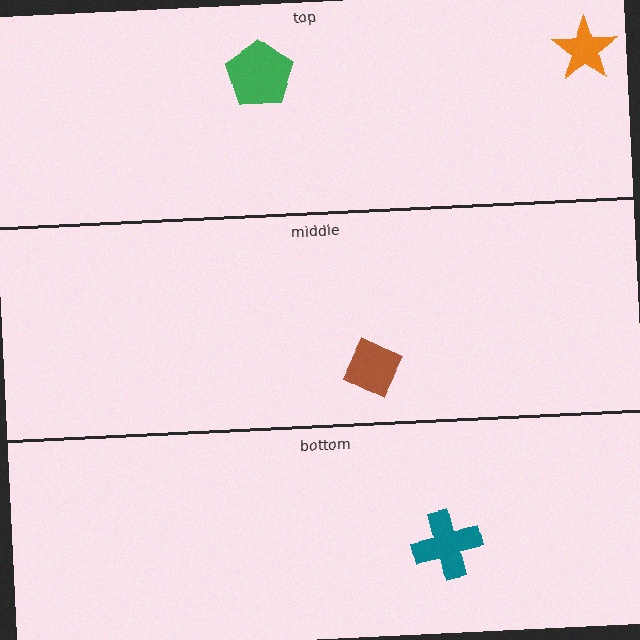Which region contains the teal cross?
The bottom region.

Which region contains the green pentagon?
The top region.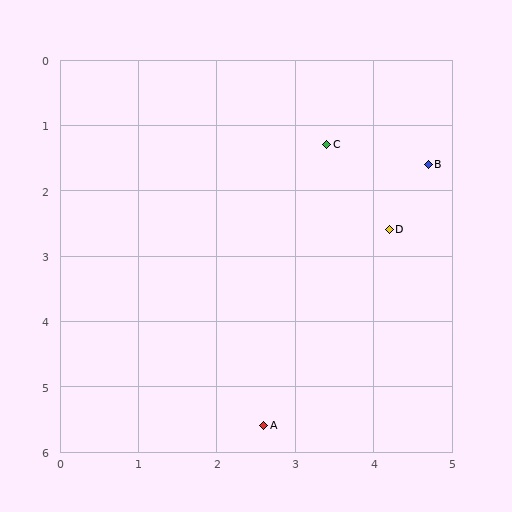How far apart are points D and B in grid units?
Points D and B are about 1.1 grid units apart.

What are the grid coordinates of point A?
Point A is at approximately (2.6, 5.6).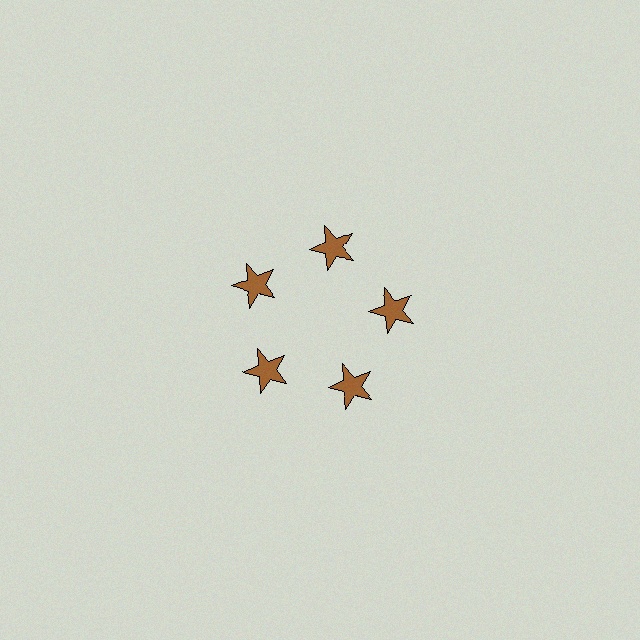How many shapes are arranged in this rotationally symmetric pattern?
There are 5 shapes, arranged in 5 groups of 1.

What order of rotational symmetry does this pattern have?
This pattern has 5-fold rotational symmetry.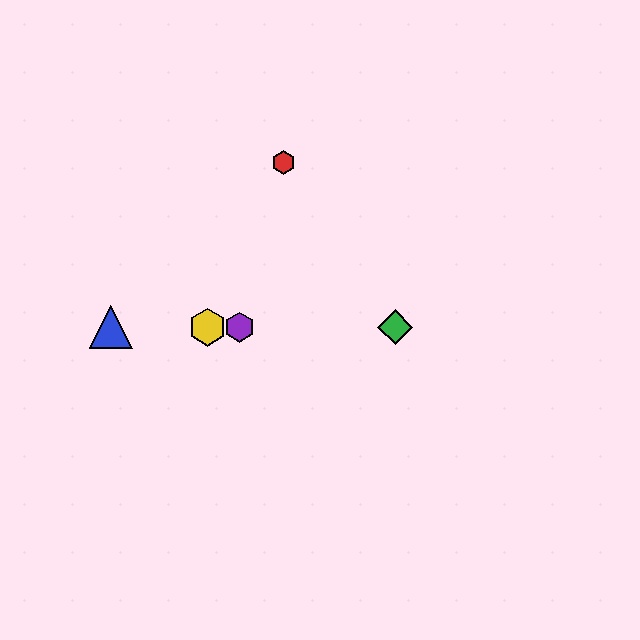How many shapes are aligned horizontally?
4 shapes (the blue triangle, the green diamond, the yellow hexagon, the purple hexagon) are aligned horizontally.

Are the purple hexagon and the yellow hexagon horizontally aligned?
Yes, both are at y≈327.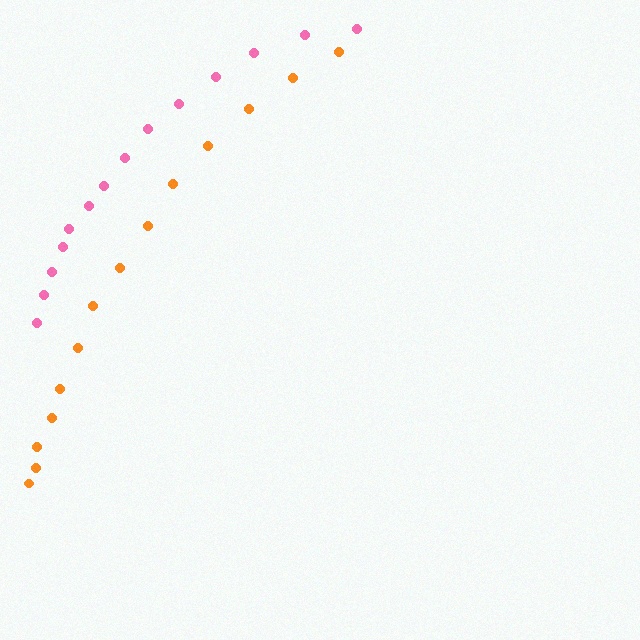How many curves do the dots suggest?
There are 2 distinct paths.